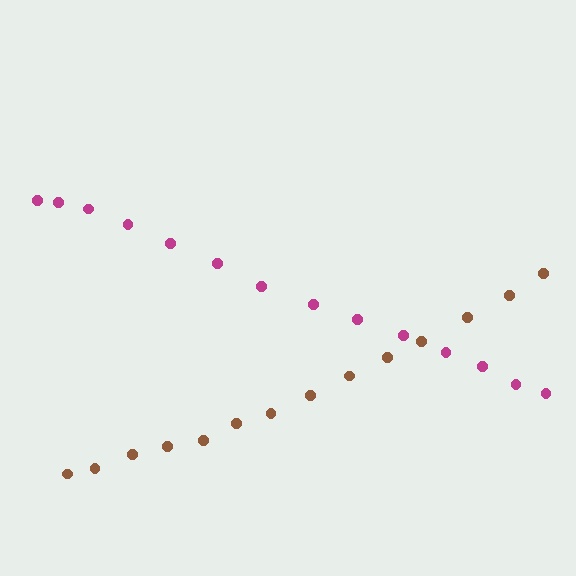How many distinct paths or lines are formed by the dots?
There are 2 distinct paths.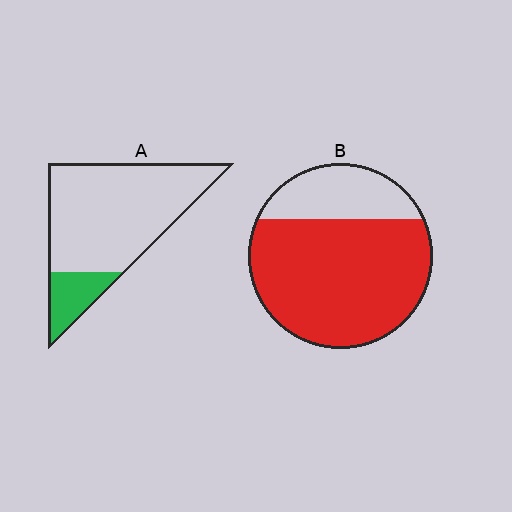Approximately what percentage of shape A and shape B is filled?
A is approximately 15% and B is approximately 75%.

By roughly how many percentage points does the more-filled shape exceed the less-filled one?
By roughly 55 percentage points (B over A).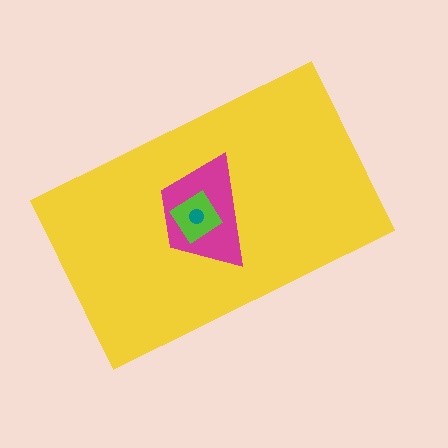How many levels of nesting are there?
4.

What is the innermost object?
The teal circle.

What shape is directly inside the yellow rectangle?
The magenta trapezoid.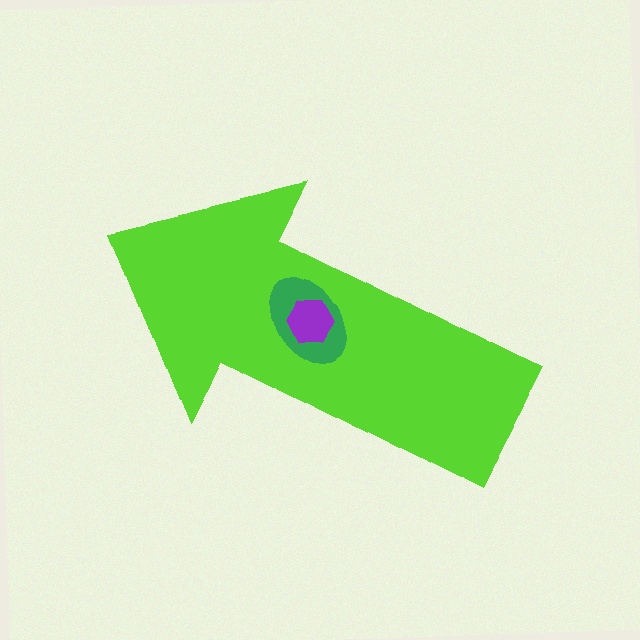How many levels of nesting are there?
3.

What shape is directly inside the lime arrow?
The green ellipse.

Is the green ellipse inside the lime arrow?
Yes.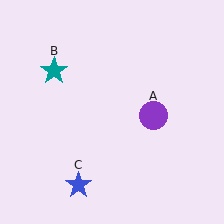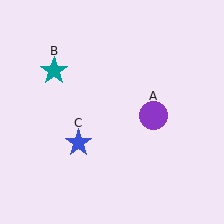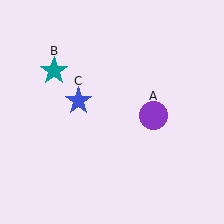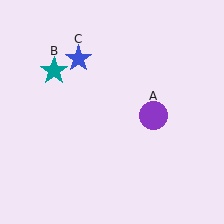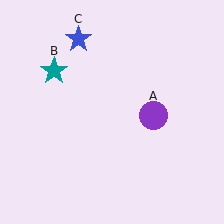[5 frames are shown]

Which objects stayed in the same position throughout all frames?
Purple circle (object A) and teal star (object B) remained stationary.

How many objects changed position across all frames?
1 object changed position: blue star (object C).